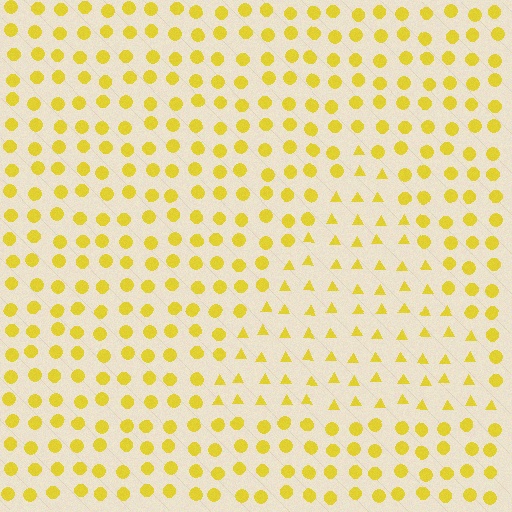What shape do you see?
I see a triangle.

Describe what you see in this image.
The image is filled with small yellow elements arranged in a uniform grid. A triangle-shaped region contains triangles, while the surrounding area contains circles. The boundary is defined purely by the change in element shape.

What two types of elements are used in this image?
The image uses triangles inside the triangle region and circles outside it.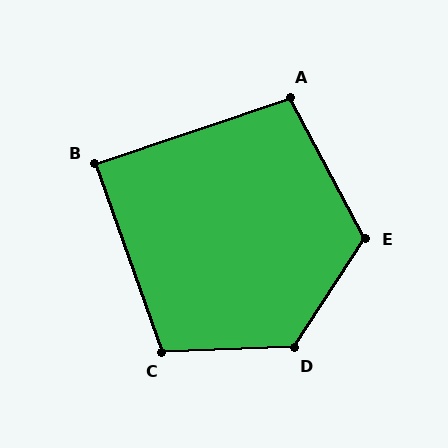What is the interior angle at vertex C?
Approximately 108 degrees (obtuse).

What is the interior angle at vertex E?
Approximately 119 degrees (obtuse).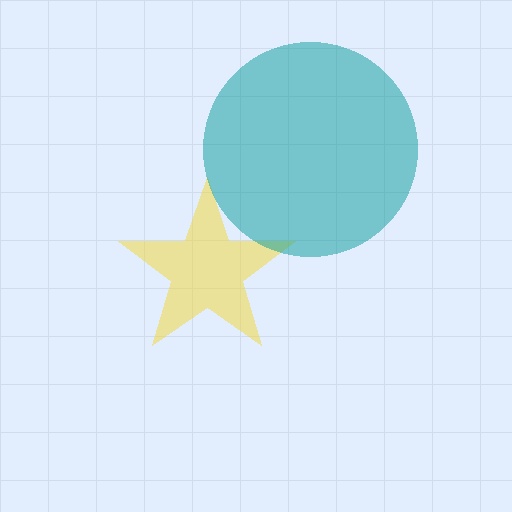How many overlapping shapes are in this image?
There are 2 overlapping shapes in the image.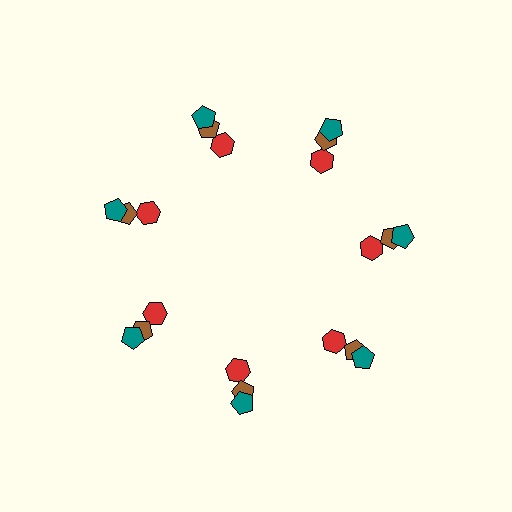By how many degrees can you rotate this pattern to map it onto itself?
The pattern maps onto itself every 51 degrees of rotation.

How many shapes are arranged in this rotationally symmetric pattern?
There are 21 shapes, arranged in 7 groups of 3.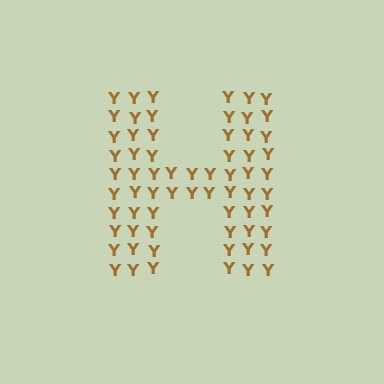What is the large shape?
The large shape is the letter H.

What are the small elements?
The small elements are letter Y's.